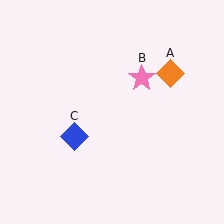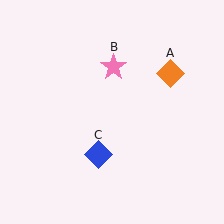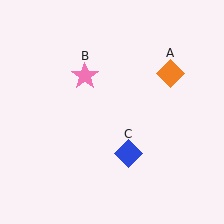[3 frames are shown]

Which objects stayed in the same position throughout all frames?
Orange diamond (object A) remained stationary.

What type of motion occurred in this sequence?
The pink star (object B), blue diamond (object C) rotated counterclockwise around the center of the scene.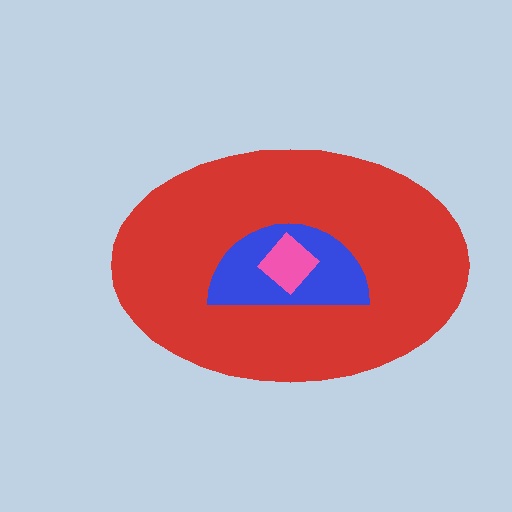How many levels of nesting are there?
3.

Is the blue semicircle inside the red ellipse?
Yes.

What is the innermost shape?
The pink diamond.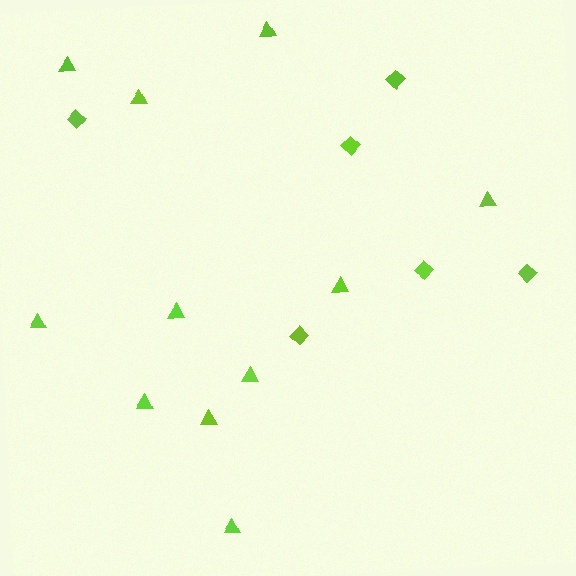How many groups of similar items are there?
There are 2 groups: one group of diamonds (6) and one group of triangles (11).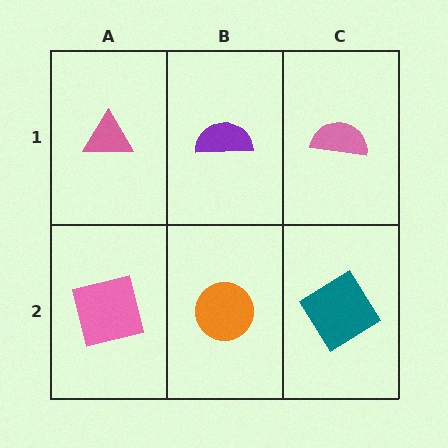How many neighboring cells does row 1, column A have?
2.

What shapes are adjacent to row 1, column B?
An orange circle (row 2, column B), a pink triangle (row 1, column A), a pink semicircle (row 1, column C).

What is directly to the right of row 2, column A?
An orange circle.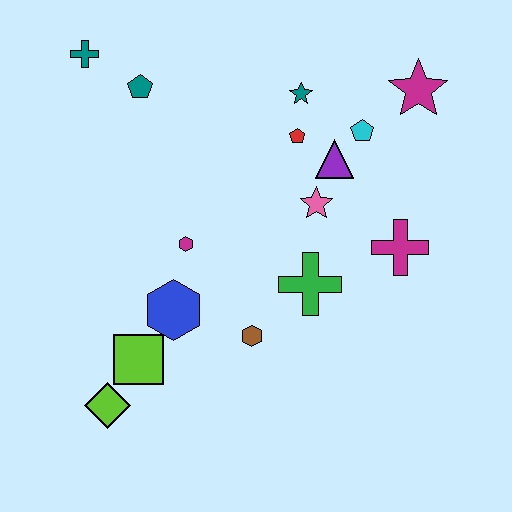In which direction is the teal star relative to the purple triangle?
The teal star is above the purple triangle.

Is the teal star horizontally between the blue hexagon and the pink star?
Yes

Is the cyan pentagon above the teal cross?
No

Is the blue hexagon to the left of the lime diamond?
No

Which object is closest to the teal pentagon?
The teal cross is closest to the teal pentagon.